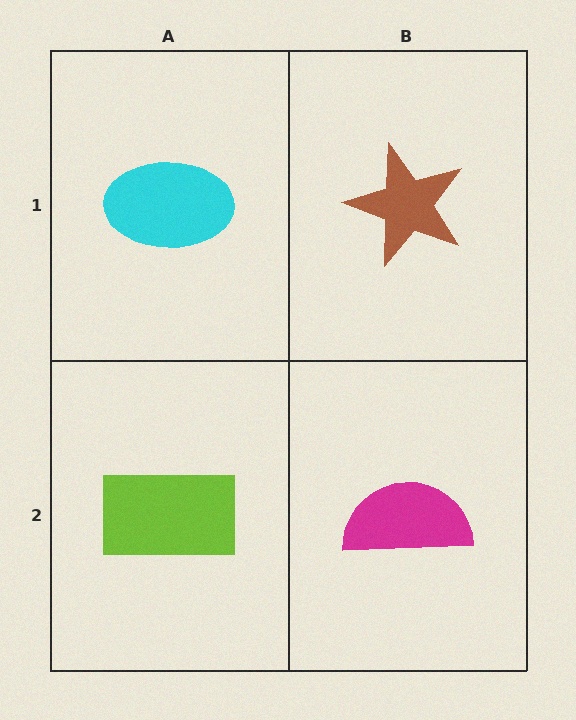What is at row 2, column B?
A magenta semicircle.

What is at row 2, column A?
A lime rectangle.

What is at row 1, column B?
A brown star.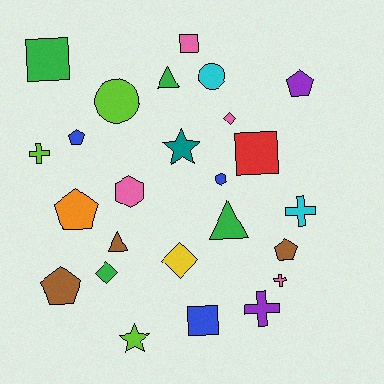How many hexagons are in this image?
There are 2 hexagons.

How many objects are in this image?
There are 25 objects.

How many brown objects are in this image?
There are 3 brown objects.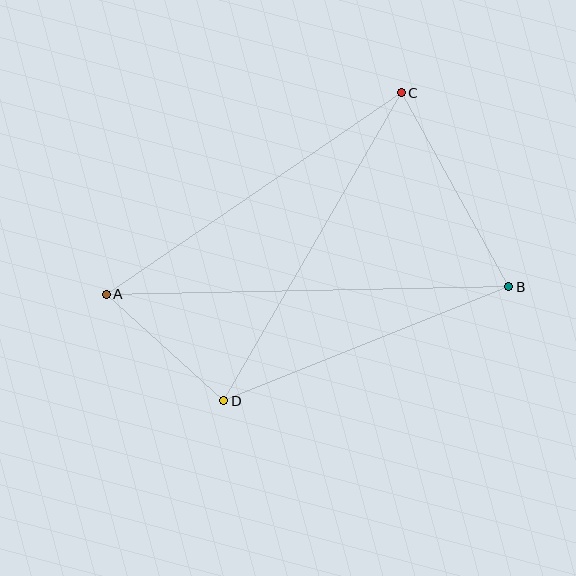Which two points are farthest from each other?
Points A and B are farthest from each other.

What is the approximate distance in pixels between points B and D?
The distance between B and D is approximately 307 pixels.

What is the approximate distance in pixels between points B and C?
The distance between B and C is approximately 222 pixels.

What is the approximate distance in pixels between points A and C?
The distance between A and C is approximately 357 pixels.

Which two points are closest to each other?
Points A and D are closest to each other.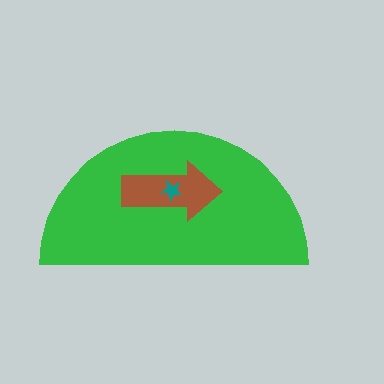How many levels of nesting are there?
3.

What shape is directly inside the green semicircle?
The brown arrow.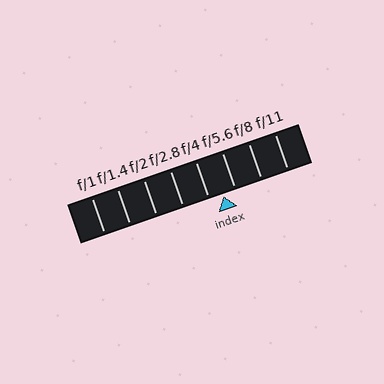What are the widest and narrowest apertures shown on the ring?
The widest aperture shown is f/1 and the narrowest is f/11.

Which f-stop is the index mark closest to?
The index mark is closest to f/5.6.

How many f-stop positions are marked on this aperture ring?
There are 8 f-stop positions marked.